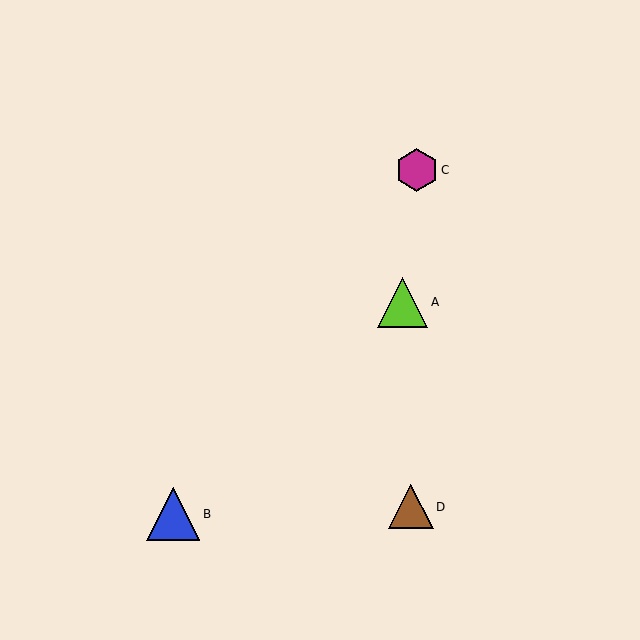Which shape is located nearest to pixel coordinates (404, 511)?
The brown triangle (labeled D) at (411, 507) is nearest to that location.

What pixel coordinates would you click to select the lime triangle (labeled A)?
Click at (403, 302) to select the lime triangle A.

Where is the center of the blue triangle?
The center of the blue triangle is at (173, 514).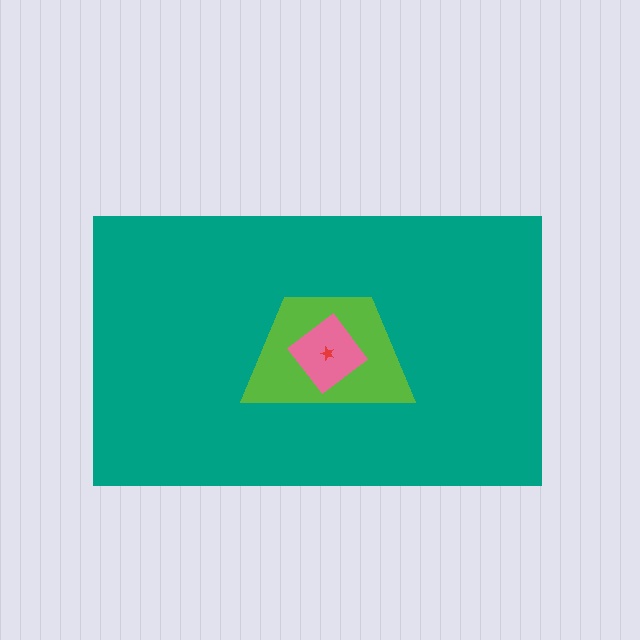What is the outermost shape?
The teal rectangle.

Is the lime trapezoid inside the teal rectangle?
Yes.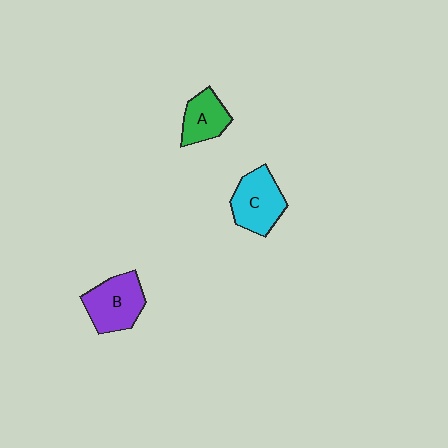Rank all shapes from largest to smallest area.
From largest to smallest: B (purple), C (cyan), A (green).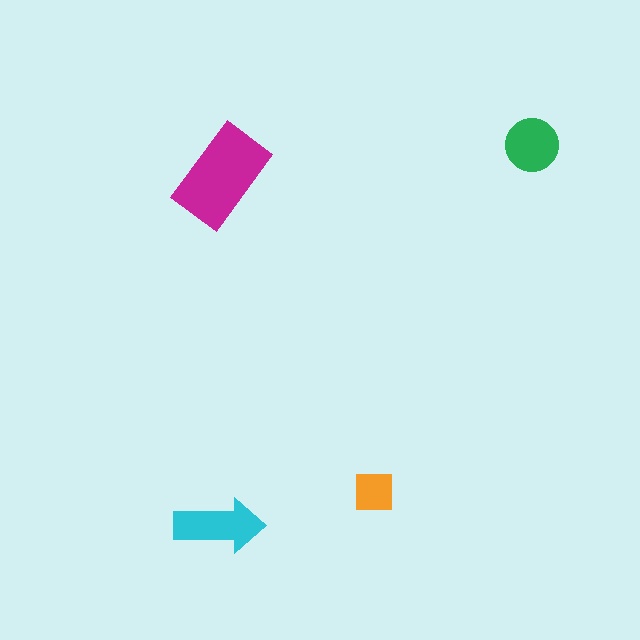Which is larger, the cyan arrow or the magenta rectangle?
The magenta rectangle.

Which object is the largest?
The magenta rectangle.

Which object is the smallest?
The orange square.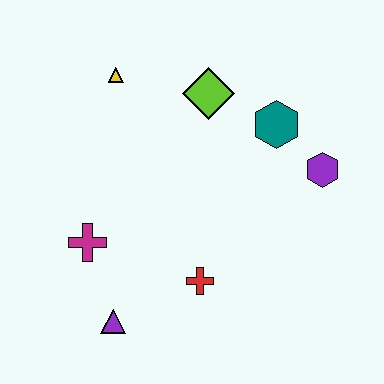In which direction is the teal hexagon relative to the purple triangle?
The teal hexagon is above the purple triangle.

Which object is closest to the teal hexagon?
The purple hexagon is closest to the teal hexagon.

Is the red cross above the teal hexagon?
No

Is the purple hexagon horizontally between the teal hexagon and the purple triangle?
No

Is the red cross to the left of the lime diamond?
Yes